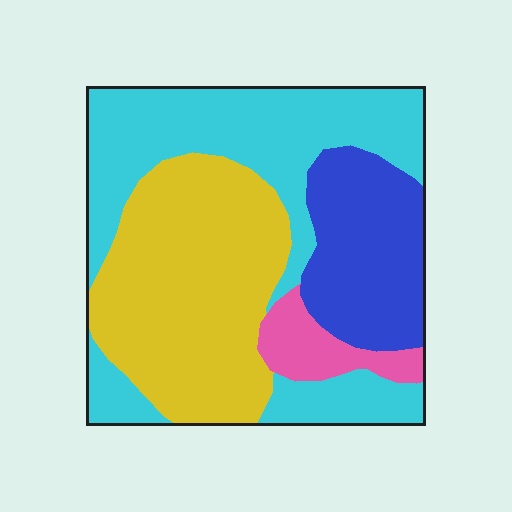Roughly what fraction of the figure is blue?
Blue covers around 20% of the figure.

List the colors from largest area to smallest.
From largest to smallest: cyan, yellow, blue, pink.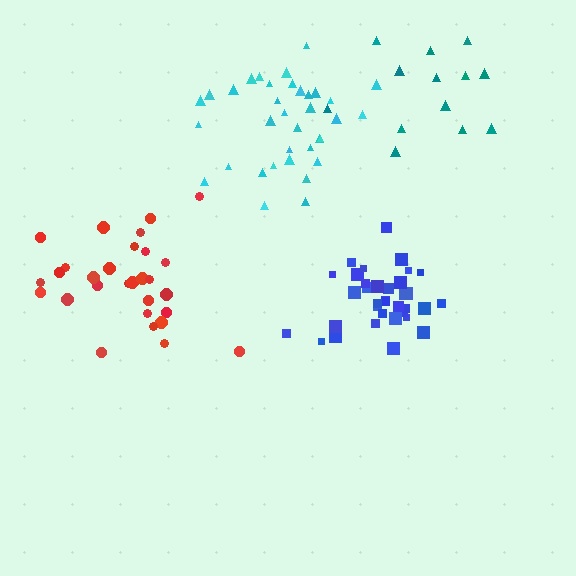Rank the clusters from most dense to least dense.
blue, cyan, red, teal.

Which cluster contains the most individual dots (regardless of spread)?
Blue (35).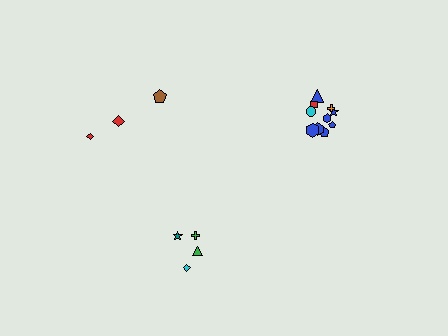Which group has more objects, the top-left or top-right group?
The top-right group.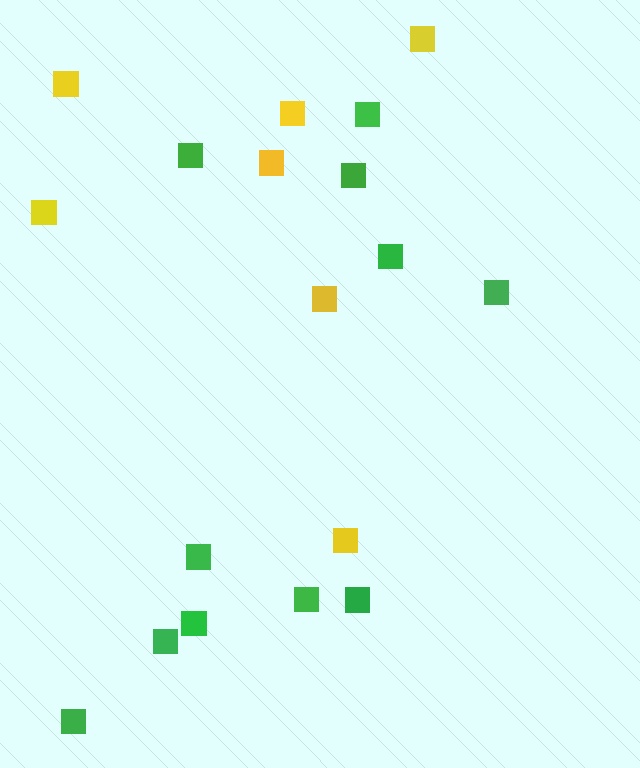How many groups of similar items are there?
There are 2 groups: one group of yellow squares (7) and one group of green squares (11).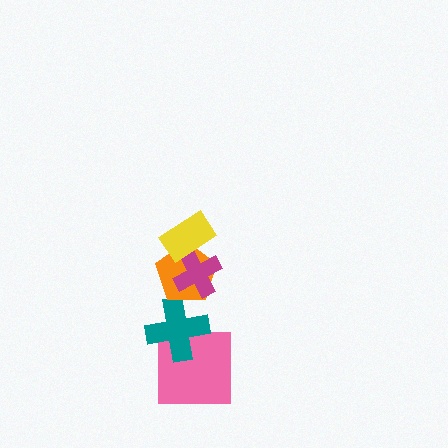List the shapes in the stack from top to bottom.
From top to bottom: the yellow rectangle, the magenta cross, the orange pentagon, the teal cross, the pink square.